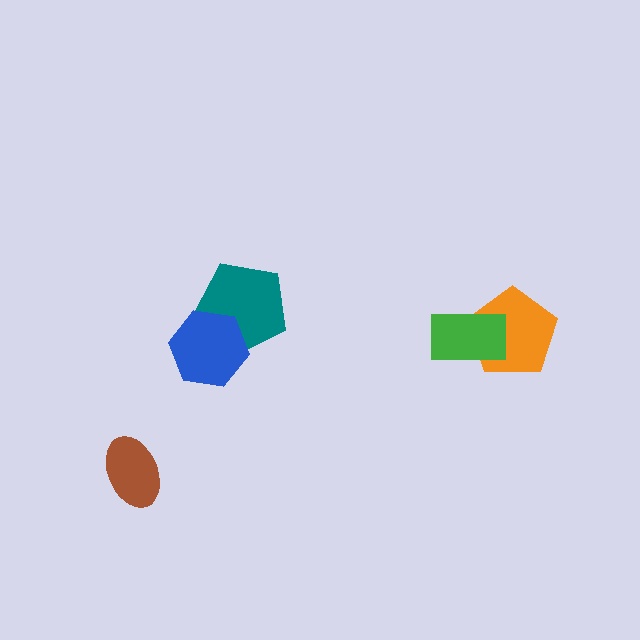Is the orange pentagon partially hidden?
Yes, it is partially covered by another shape.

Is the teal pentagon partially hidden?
Yes, it is partially covered by another shape.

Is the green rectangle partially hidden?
No, no other shape covers it.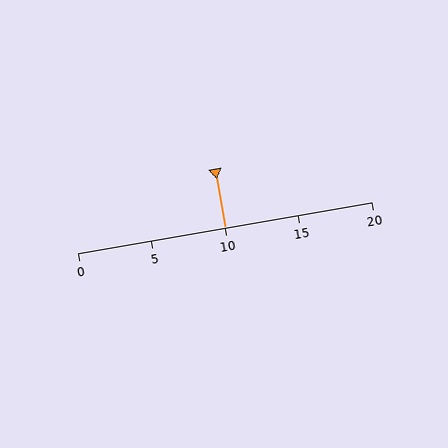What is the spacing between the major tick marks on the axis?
The major ticks are spaced 5 apart.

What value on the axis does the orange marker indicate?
The marker indicates approximately 10.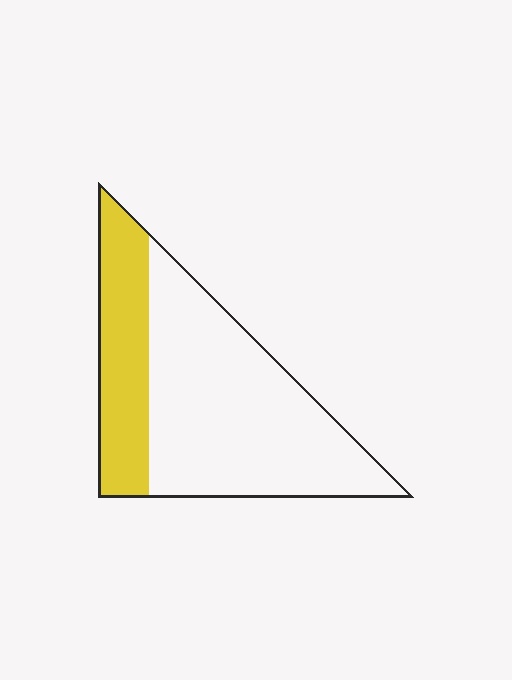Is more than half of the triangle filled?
No.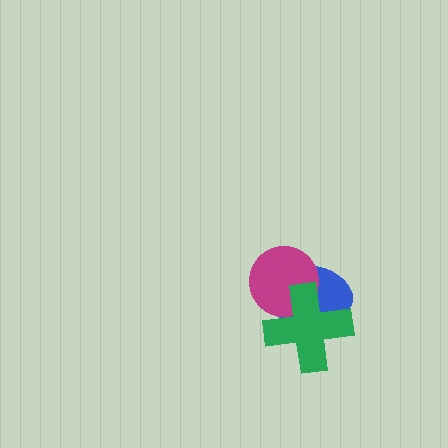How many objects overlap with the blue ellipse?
2 objects overlap with the blue ellipse.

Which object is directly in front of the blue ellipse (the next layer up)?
The magenta circle is directly in front of the blue ellipse.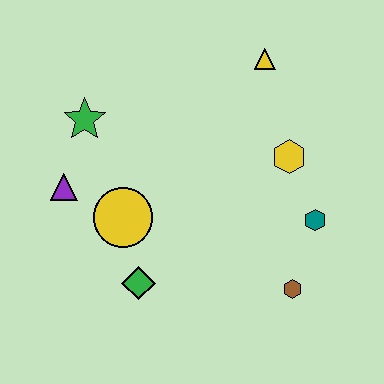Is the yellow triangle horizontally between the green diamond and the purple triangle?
No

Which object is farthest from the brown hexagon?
The green star is farthest from the brown hexagon.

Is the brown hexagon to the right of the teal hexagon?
No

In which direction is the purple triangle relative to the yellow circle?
The purple triangle is to the left of the yellow circle.